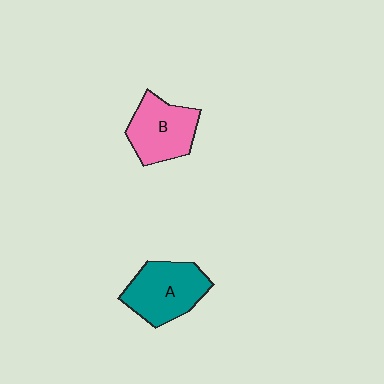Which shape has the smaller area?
Shape B (pink).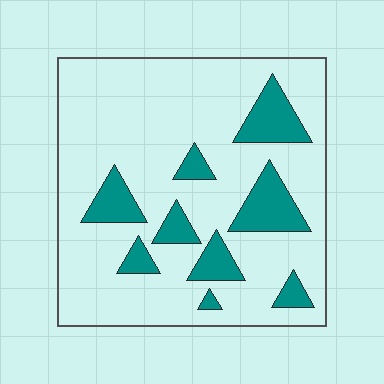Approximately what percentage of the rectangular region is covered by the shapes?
Approximately 20%.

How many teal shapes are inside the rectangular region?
9.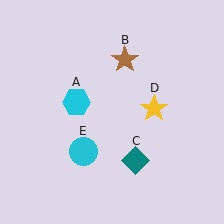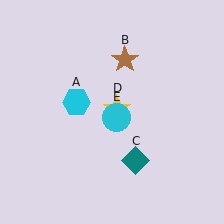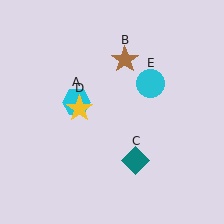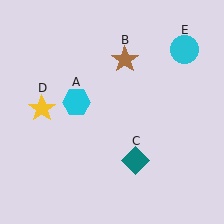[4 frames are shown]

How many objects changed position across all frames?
2 objects changed position: yellow star (object D), cyan circle (object E).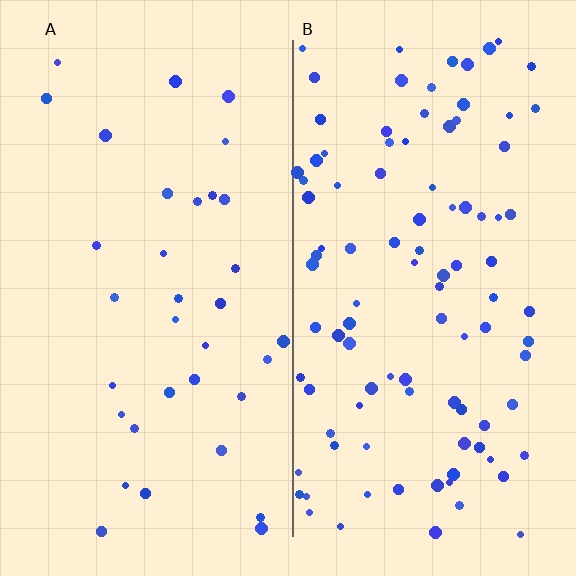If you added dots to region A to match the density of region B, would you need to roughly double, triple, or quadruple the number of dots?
Approximately triple.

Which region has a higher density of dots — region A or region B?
B (the right).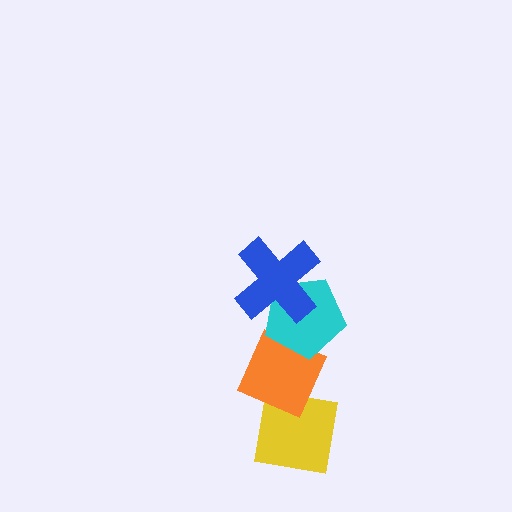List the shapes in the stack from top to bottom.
From top to bottom: the blue cross, the cyan pentagon, the orange diamond, the yellow square.